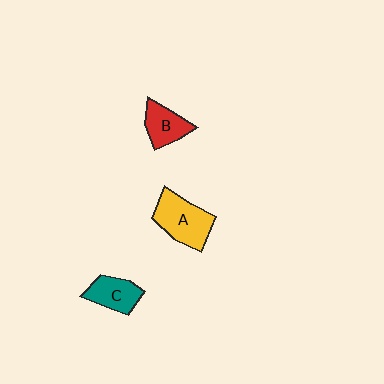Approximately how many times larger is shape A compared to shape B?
Approximately 1.5 times.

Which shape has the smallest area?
Shape B (red).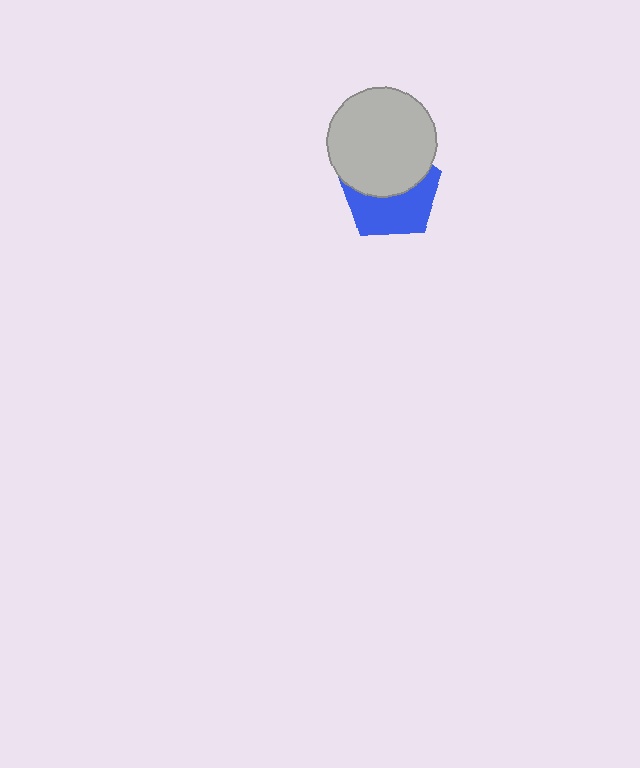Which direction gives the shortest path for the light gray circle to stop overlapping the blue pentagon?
Moving up gives the shortest separation.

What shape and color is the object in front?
The object in front is a light gray circle.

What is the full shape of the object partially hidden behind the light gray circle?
The partially hidden object is a blue pentagon.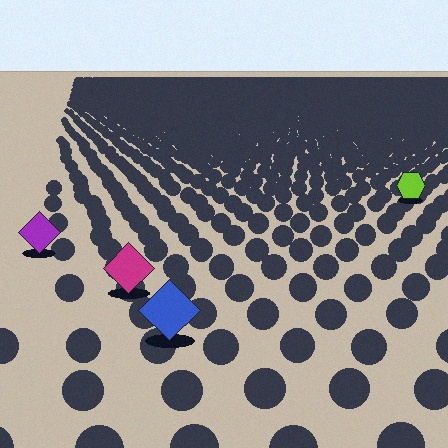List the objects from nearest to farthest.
From nearest to farthest: the blue diamond, the magenta diamond, the purple diamond, the lime hexagon.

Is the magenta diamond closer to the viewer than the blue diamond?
No. The blue diamond is closer — you can tell from the texture gradient: the ground texture is coarser near it.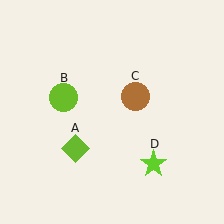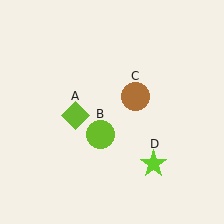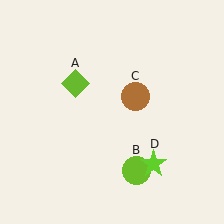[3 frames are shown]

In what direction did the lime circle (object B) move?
The lime circle (object B) moved down and to the right.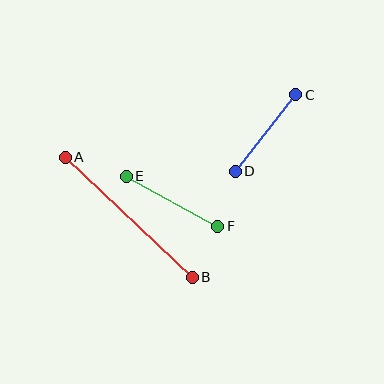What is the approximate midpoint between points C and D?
The midpoint is at approximately (265, 133) pixels.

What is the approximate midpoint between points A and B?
The midpoint is at approximately (129, 217) pixels.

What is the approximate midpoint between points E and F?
The midpoint is at approximately (172, 201) pixels.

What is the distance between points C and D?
The distance is approximately 97 pixels.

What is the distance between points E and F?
The distance is approximately 104 pixels.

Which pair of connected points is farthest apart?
Points A and B are farthest apart.